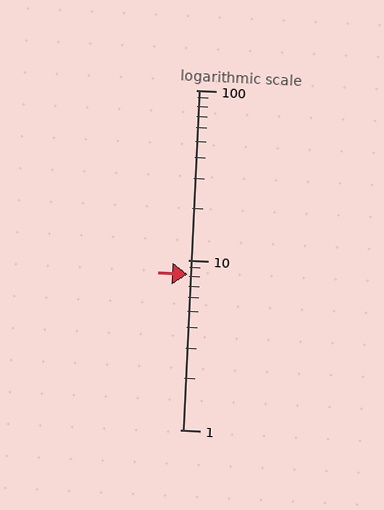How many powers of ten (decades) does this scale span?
The scale spans 2 decades, from 1 to 100.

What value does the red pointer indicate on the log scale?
The pointer indicates approximately 8.2.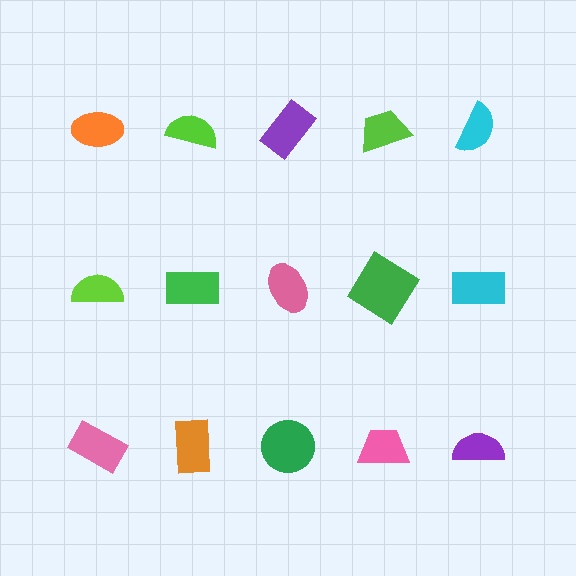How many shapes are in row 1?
5 shapes.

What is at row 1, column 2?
A lime semicircle.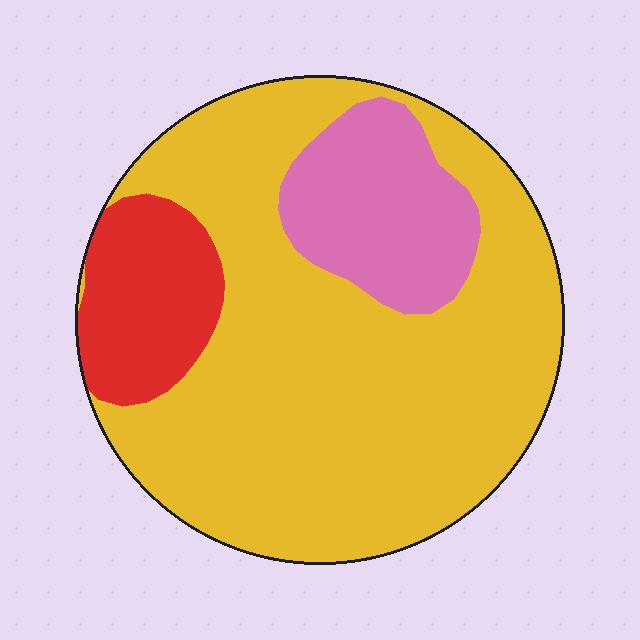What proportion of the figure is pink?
Pink covers roughly 15% of the figure.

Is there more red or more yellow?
Yellow.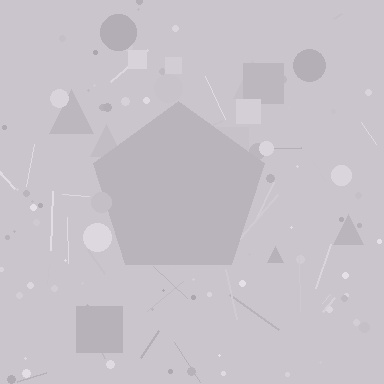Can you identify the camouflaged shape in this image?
The camouflaged shape is a pentagon.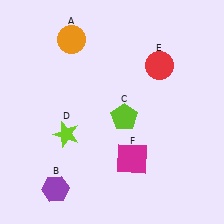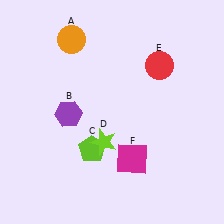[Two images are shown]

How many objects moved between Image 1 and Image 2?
3 objects moved between the two images.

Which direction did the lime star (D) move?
The lime star (D) moved right.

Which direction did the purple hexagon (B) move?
The purple hexagon (B) moved up.